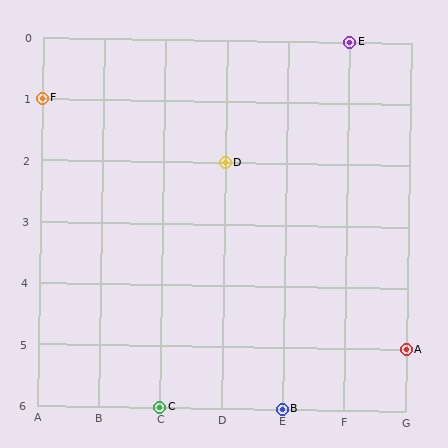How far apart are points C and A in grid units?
Points C and A are 4 columns and 1 row apart (about 4.1 grid units diagonally).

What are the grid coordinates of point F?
Point F is at grid coordinates (A, 1).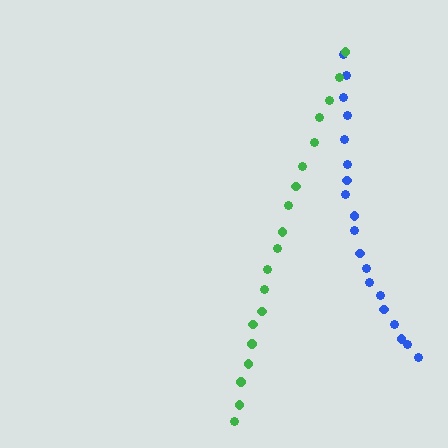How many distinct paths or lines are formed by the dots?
There are 2 distinct paths.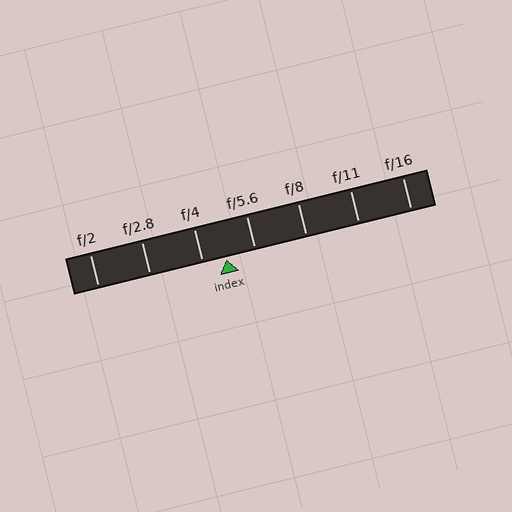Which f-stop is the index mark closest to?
The index mark is closest to f/4.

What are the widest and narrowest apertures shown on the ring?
The widest aperture shown is f/2 and the narrowest is f/16.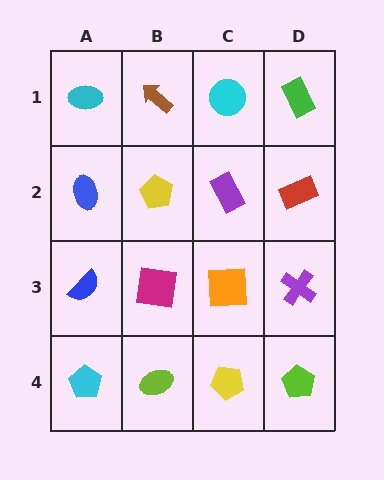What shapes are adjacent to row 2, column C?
A cyan circle (row 1, column C), an orange square (row 3, column C), a yellow pentagon (row 2, column B), a red rectangle (row 2, column D).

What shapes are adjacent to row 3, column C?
A purple rectangle (row 2, column C), a yellow pentagon (row 4, column C), a magenta square (row 3, column B), a purple cross (row 3, column D).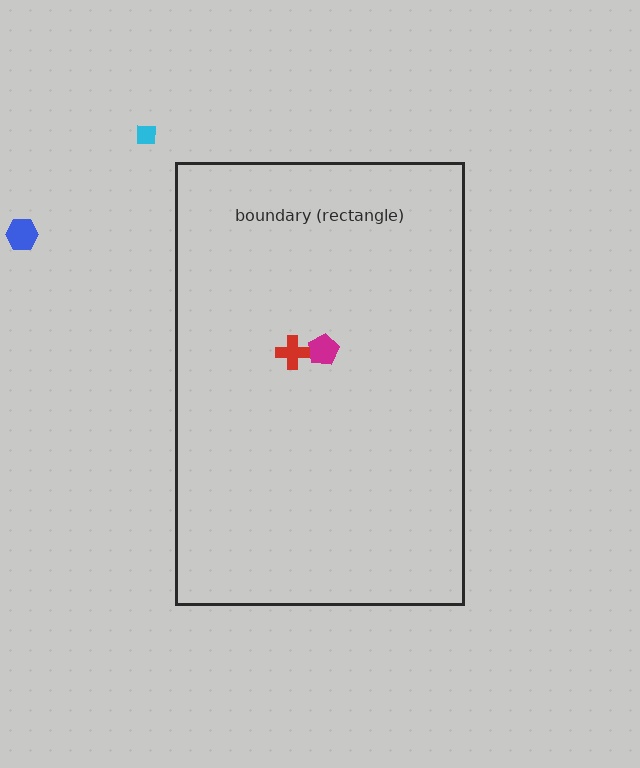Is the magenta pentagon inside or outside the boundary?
Inside.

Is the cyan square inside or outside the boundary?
Outside.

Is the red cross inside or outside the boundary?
Inside.